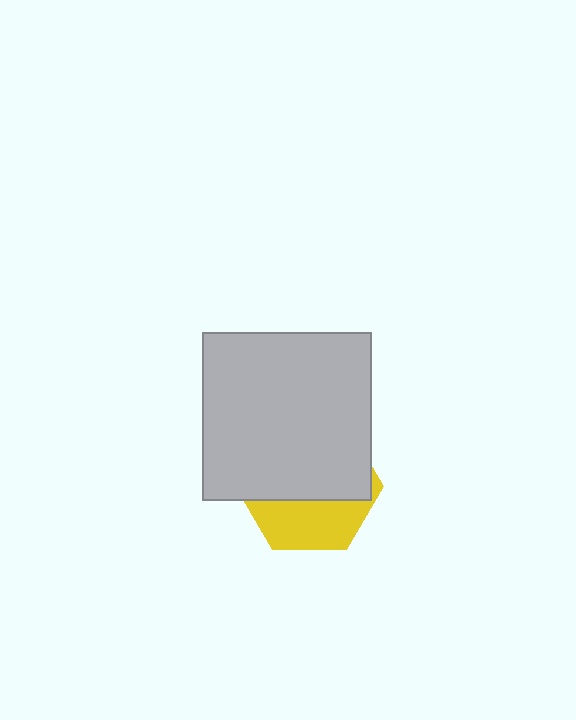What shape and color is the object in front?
The object in front is a light gray square.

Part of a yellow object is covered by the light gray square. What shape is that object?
It is a hexagon.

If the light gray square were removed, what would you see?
You would see the complete yellow hexagon.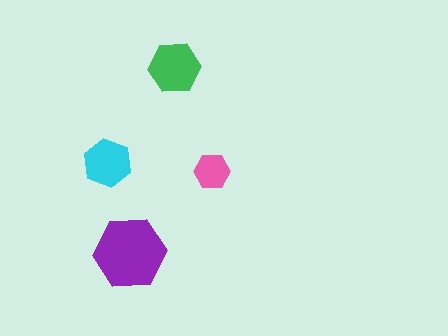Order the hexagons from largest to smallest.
the purple one, the green one, the cyan one, the pink one.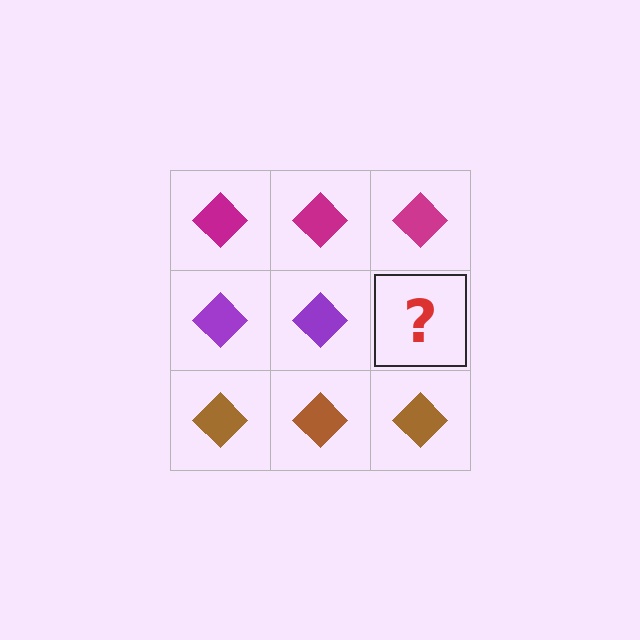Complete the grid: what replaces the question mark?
The question mark should be replaced with a purple diamond.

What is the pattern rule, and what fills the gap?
The rule is that each row has a consistent color. The gap should be filled with a purple diamond.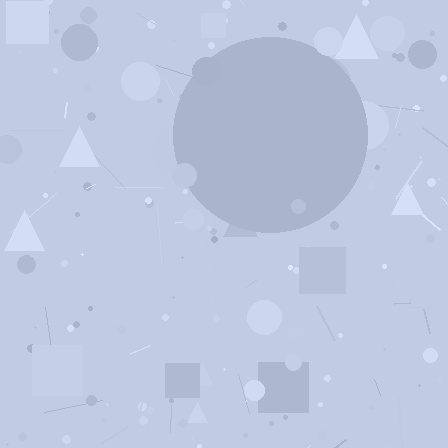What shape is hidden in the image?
A circle is hidden in the image.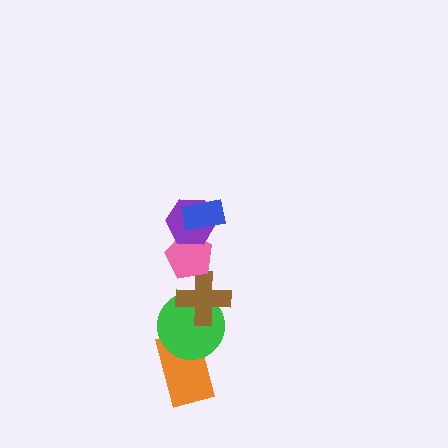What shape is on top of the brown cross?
The pink pentagon is on top of the brown cross.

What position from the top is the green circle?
The green circle is 5th from the top.